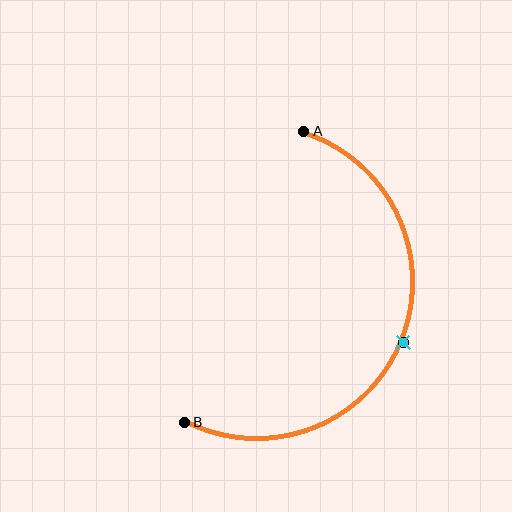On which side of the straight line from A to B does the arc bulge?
The arc bulges to the right of the straight line connecting A and B.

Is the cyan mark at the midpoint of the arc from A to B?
Yes. The cyan mark lies on the arc at equal arc-length from both A and B — it is the arc midpoint.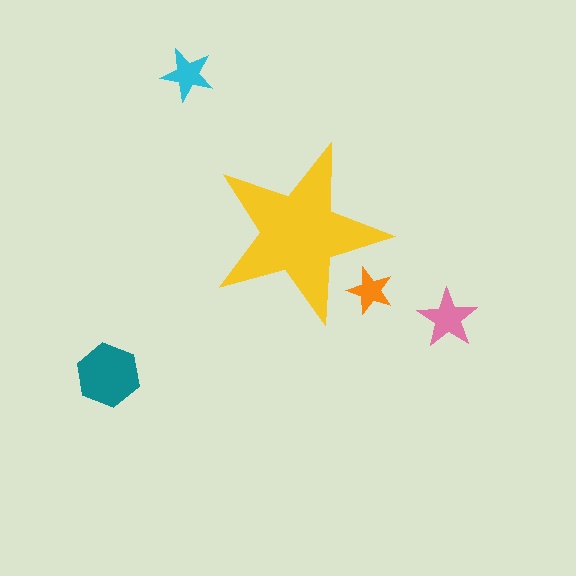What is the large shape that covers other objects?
A yellow star.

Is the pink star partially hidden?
No, the pink star is fully visible.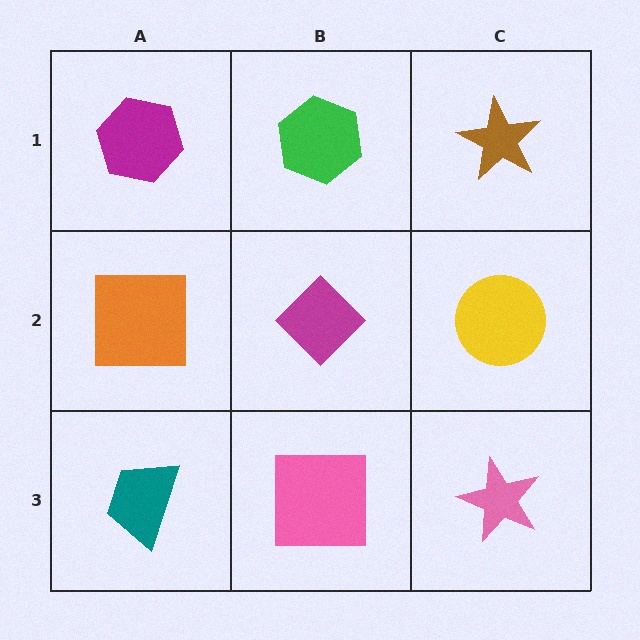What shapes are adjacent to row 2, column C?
A brown star (row 1, column C), a pink star (row 3, column C), a magenta diamond (row 2, column B).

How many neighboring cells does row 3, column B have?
3.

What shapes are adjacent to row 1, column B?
A magenta diamond (row 2, column B), a magenta hexagon (row 1, column A), a brown star (row 1, column C).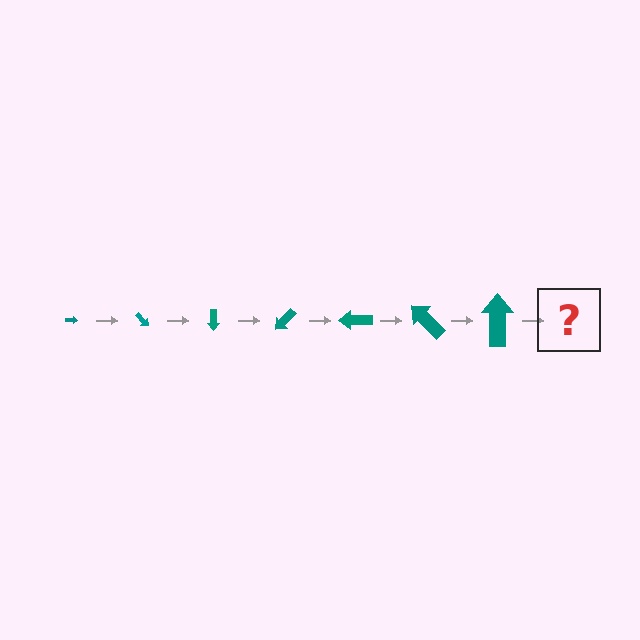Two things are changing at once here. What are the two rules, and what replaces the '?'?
The two rules are that the arrow grows larger each step and it rotates 45 degrees each step. The '?' should be an arrow, larger than the previous one and rotated 315 degrees from the start.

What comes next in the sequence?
The next element should be an arrow, larger than the previous one and rotated 315 degrees from the start.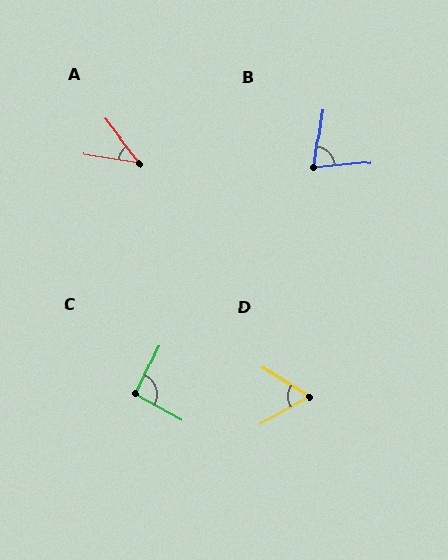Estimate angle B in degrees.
Approximately 76 degrees.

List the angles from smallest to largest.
A (43°), D (61°), B (76°), C (94°).